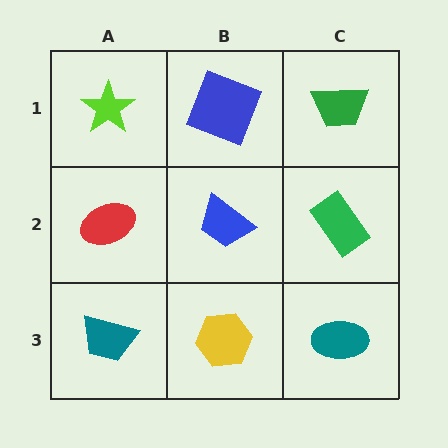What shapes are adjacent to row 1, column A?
A red ellipse (row 2, column A), a blue square (row 1, column B).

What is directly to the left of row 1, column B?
A lime star.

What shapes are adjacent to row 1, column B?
A blue trapezoid (row 2, column B), a lime star (row 1, column A), a green trapezoid (row 1, column C).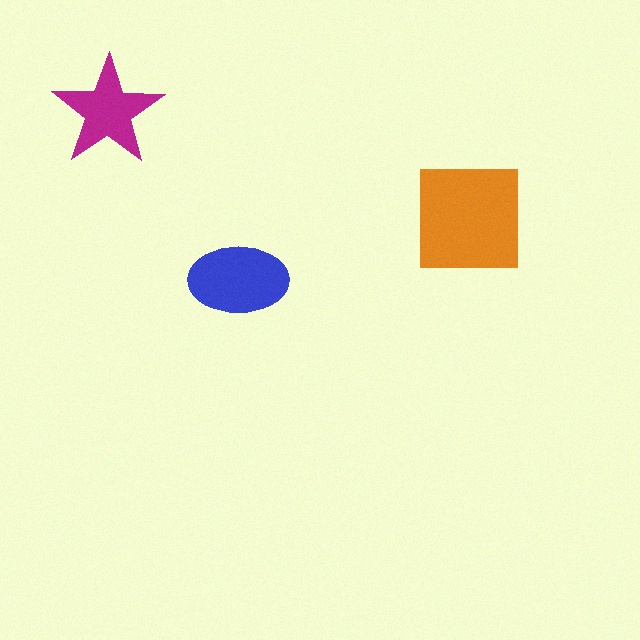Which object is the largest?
The orange square.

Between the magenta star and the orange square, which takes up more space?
The orange square.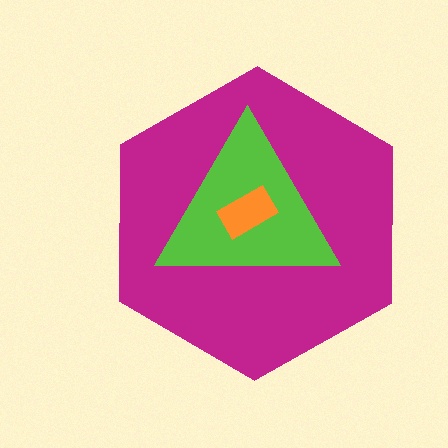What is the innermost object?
The orange rectangle.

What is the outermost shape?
The magenta hexagon.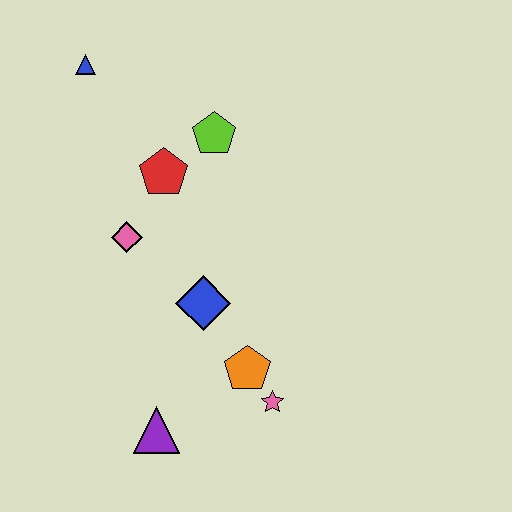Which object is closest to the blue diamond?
The orange pentagon is closest to the blue diamond.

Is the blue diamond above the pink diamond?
No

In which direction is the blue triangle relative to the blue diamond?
The blue triangle is above the blue diamond.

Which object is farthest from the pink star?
The blue triangle is farthest from the pink star.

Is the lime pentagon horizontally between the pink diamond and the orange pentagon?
Yes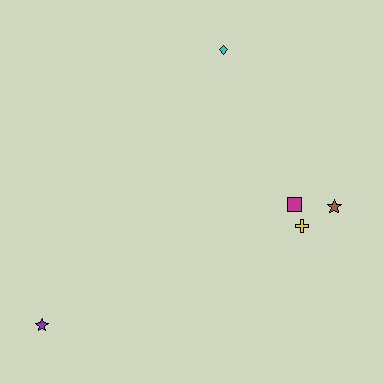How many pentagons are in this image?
There are no pentagons.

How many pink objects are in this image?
There are no pink objects.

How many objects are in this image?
There are 5 objects.